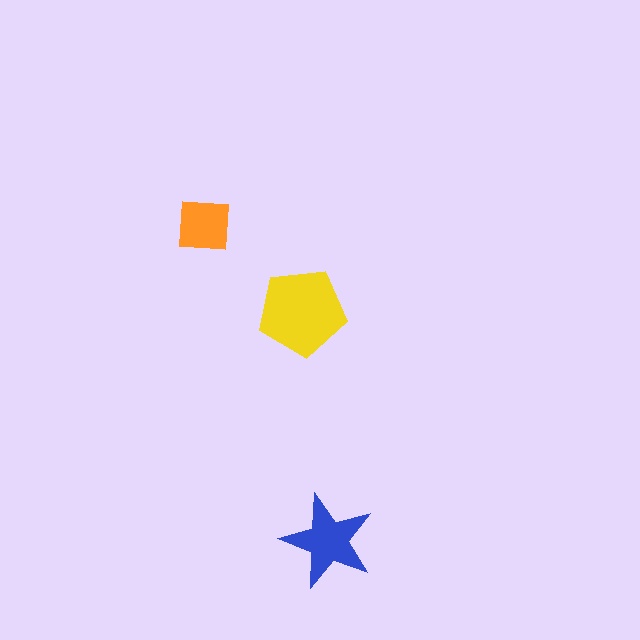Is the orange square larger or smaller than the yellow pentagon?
Smaller.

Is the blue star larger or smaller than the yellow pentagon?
Smaller.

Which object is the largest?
The yellow pentagon.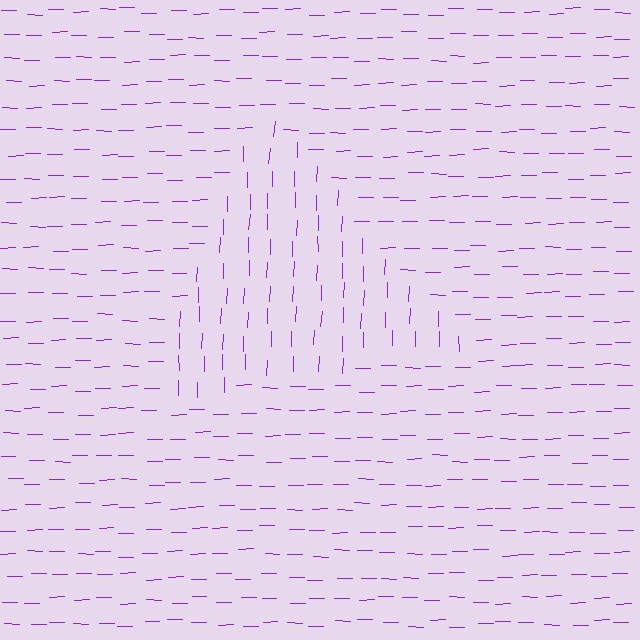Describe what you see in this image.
The image is filled with small purple line segments. A triangle region in the image has lines oriented differently from the surrounding lines, creating a visible texture boundary.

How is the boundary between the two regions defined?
The boundary is defined purely by a change in line orientation (approximately 88 degrees difference). All lines are the same color and thickness.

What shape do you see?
I see a triangle.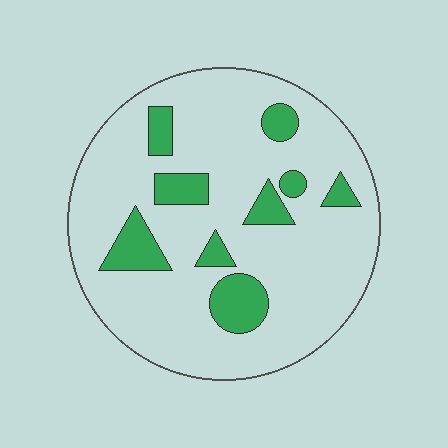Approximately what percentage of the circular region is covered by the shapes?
Approximately 15%.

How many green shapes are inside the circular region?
9.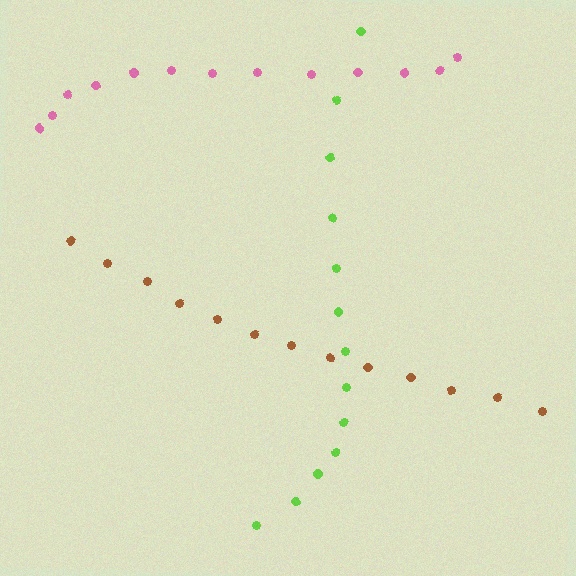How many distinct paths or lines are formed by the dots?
There are 3 distinct paths.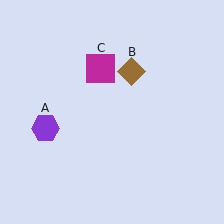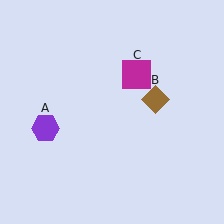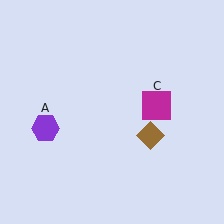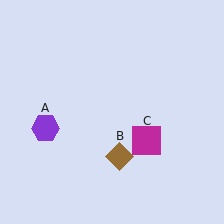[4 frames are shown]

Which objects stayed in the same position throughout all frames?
Purple hexagon (object A) remained stationary.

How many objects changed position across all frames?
2 objects changed position: brown diamond (object B), magenta square (object C).